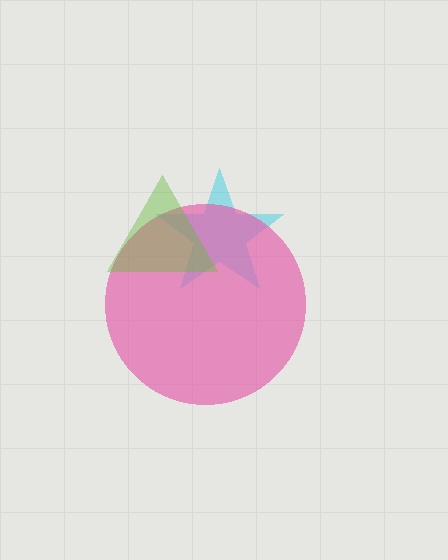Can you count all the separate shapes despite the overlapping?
Yes, there are 3 separate shapes.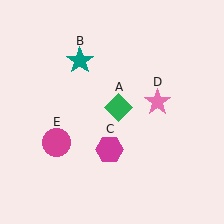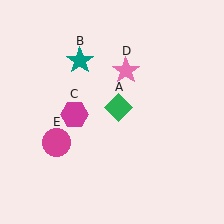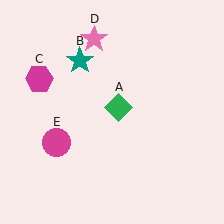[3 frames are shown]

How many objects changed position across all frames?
2 objects changed position: magenta hexagon (object C), pink star (object D).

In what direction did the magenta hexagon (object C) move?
The magenta hexagon (object C) moved up and to the left.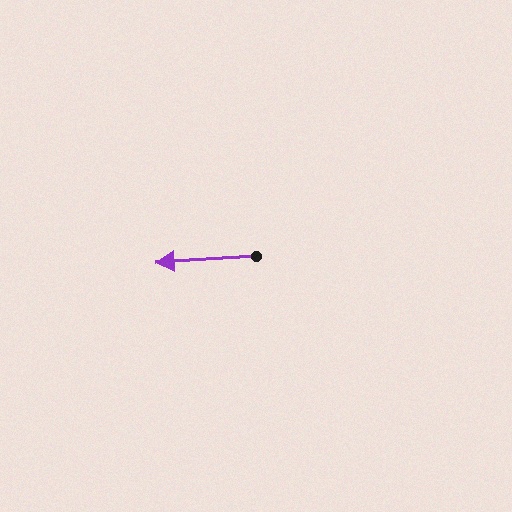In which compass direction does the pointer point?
West.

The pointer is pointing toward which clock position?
Roughly 9 o'clock.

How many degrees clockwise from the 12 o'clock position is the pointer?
Approximately 267 degrees.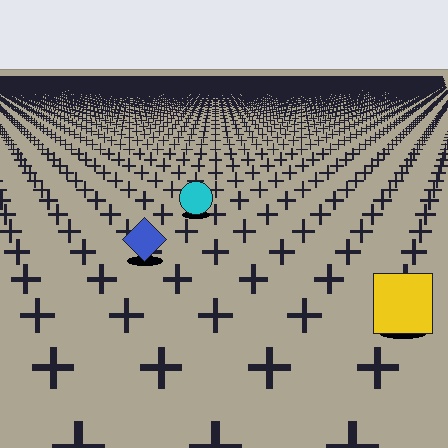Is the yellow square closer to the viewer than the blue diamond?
Yes. The yellow square is closer — you can tell from the texture gradient: the ground texture is coarser near it.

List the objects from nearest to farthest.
From nearest to farthest: the yellow square, the blue diamond, the cyan circle.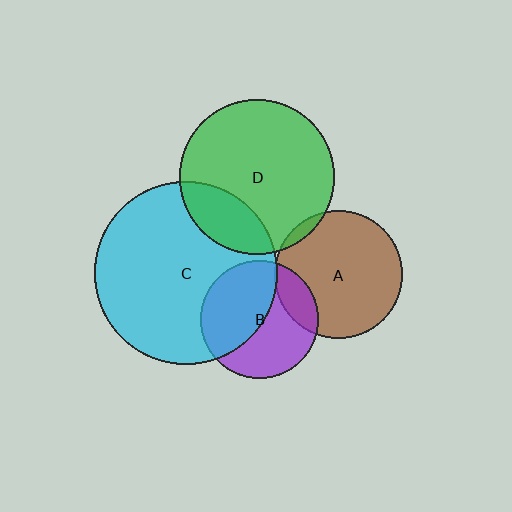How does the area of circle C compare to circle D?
Approximately 1.4 times.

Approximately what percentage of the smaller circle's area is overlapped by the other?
Approximately 20%.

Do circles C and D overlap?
Yes.